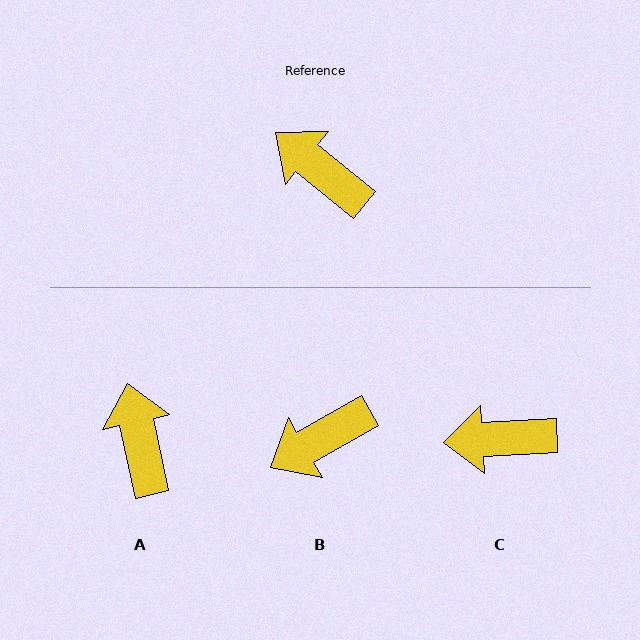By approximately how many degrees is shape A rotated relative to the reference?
Approximately 39 degrees clockwise.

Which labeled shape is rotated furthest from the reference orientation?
B, about 69 degrees away.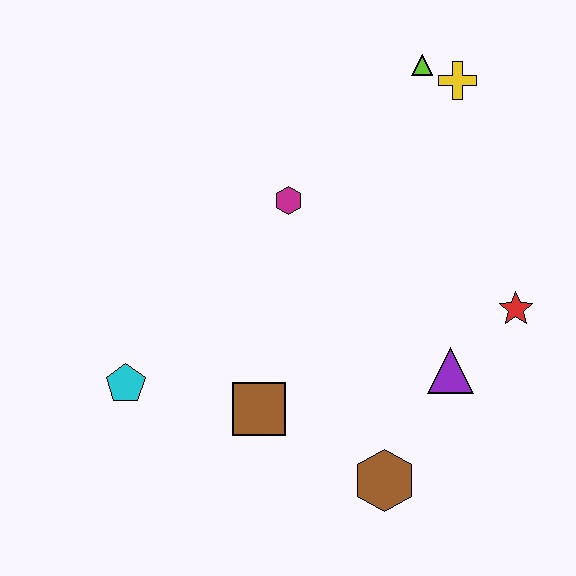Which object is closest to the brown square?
The cyan pentagon is closest to the brown square.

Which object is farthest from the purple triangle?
The cyan pentagon is farthest from the purple triangle.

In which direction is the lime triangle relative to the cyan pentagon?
The lime triangle is above the cyan pentagon.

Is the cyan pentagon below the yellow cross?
Yes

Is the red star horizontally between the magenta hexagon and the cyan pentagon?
No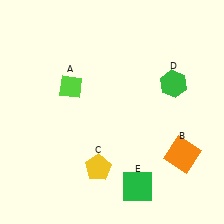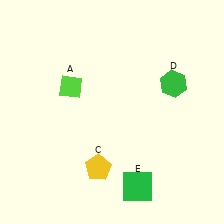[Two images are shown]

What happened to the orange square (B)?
The orange square (B) was removed in Image 2. It was in the bottom-right area of Image 1.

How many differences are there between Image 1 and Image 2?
There is 1 difference between the two images.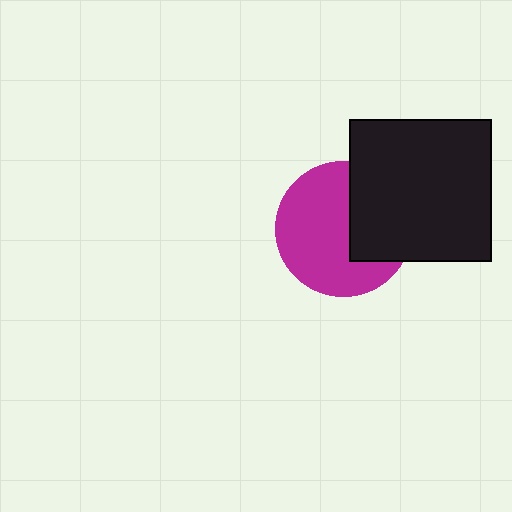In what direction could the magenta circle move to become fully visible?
The magenta circle could move left. That would shift it out from behind the black square entirely.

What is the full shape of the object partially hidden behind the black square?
The partially hidden object is a magenta circle.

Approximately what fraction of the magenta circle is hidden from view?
Roughly 36% of the magenta circle is hidden behind the black square.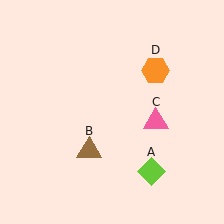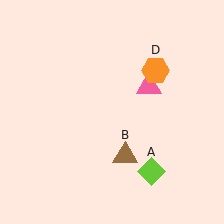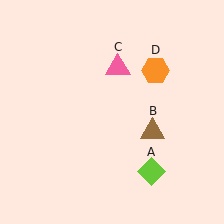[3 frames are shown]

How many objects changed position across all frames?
2 objects changed position: brown triangle (object B), pink triangle (object C).